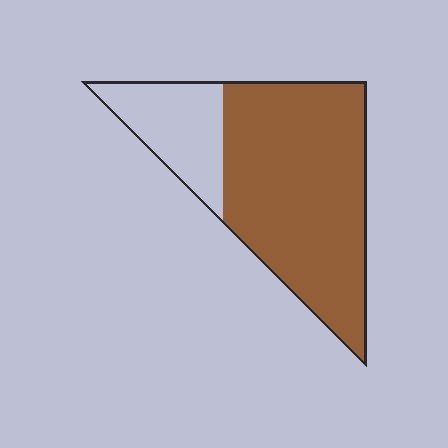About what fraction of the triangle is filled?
About three quarters (3/4).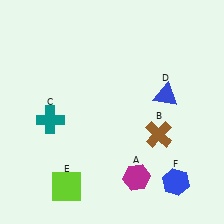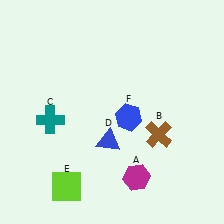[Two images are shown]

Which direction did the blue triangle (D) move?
The blue triangle (D) moved left.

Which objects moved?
The objects that moved are: the blue triangle (D), the blue hexagon (F).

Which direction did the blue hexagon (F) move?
The blue hexagon (F) moved up.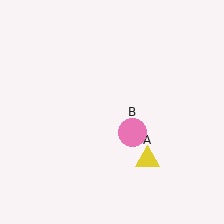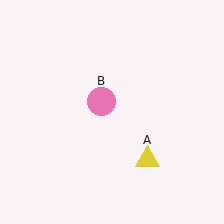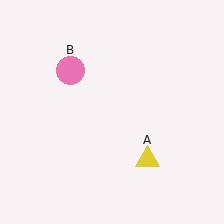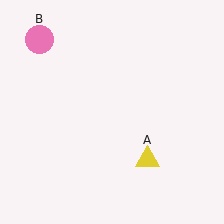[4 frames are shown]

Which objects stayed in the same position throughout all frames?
Yellow triangle (object A) remained stationary.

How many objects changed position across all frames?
1 object changed position: pink circle (object B).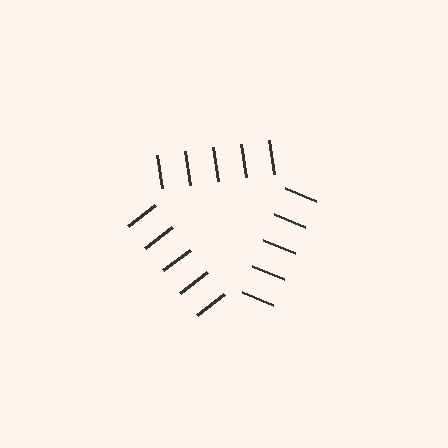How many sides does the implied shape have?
3 sides — the line-ends trace a triangle.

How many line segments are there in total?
15 — 5 along each of the 3 edges.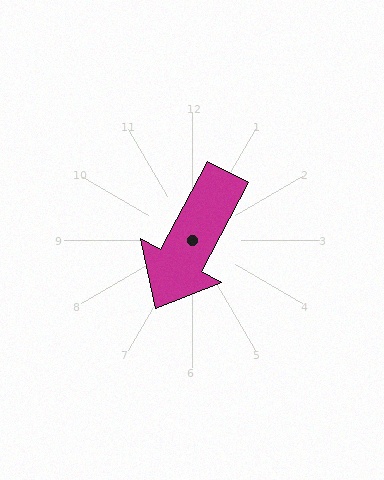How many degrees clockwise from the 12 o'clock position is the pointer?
Approximately 208 degrees.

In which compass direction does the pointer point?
Southwest.